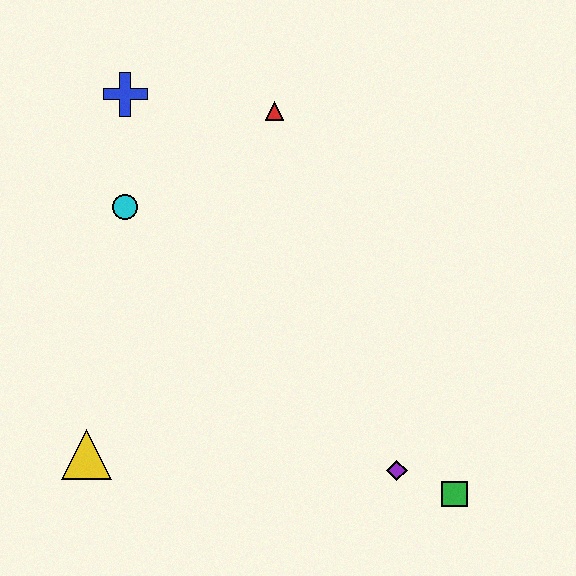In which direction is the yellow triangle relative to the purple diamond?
The yellow triangle is to the left of the purple diamond.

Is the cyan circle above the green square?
Yes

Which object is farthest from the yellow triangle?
The red triangle is farthest from the yellow triangle.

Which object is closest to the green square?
The purple diamond is closest to the green square.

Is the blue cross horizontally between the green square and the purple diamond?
No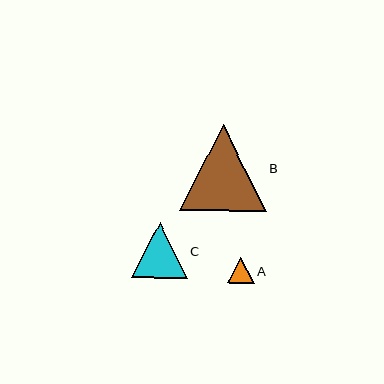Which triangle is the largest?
Triangle B is the largest with a size of approximately 86 pixels.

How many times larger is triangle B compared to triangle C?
Triangle B is approximately 1.5 times the size of triangle C.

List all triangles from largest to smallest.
From largest to smallest: B, C, A.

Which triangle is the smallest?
Triangle A is the smallest with a size of approximately 26 pixels.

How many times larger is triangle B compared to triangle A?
Triangle B is approximately 3.3 times the size of triangle A.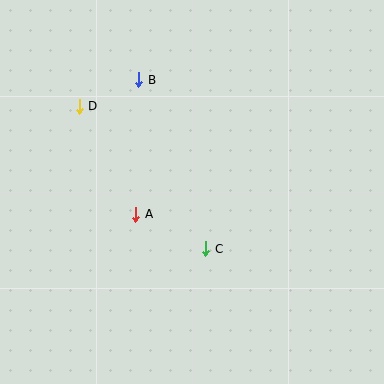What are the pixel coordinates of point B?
Point B is at (139, 80).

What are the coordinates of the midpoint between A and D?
The midpoint between A and D is at (107, 160).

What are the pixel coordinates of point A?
Point A is at (136, 214).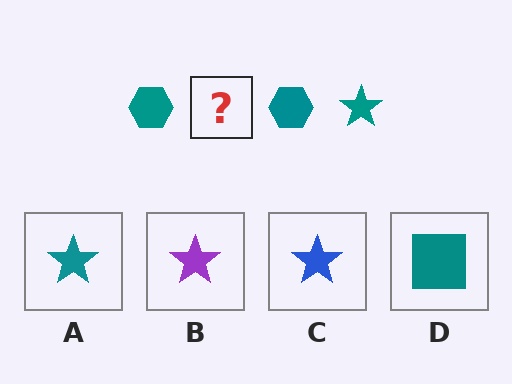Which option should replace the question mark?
Option A.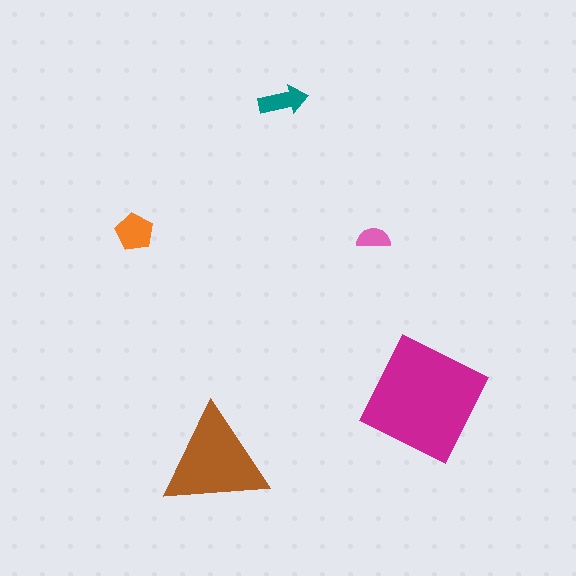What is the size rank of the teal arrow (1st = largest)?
4th.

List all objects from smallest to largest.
The pink semicircle, the teal arrow, the orange pentagon, the brown triangle, the magenta square.